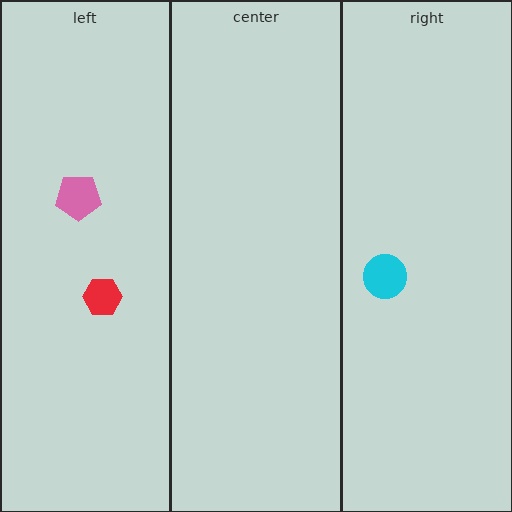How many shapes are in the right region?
1.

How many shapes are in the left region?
2.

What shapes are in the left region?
The red hexagon, the pink pentagon.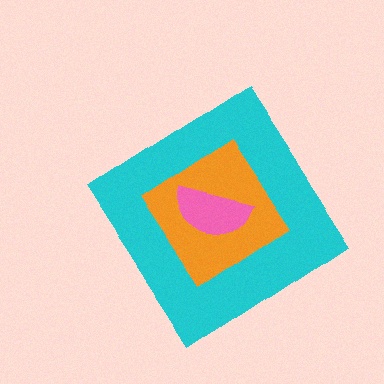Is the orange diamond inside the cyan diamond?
Yes.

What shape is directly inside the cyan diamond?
The orange diamond.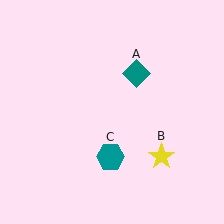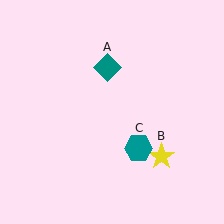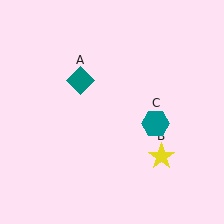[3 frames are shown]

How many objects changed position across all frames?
2 objects changed position: teal diamond (object A), teal hexagon (object C).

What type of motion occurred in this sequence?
The teal diamond (object A), teal hexagon (object C) rotated counterclockwise around the center of the scene.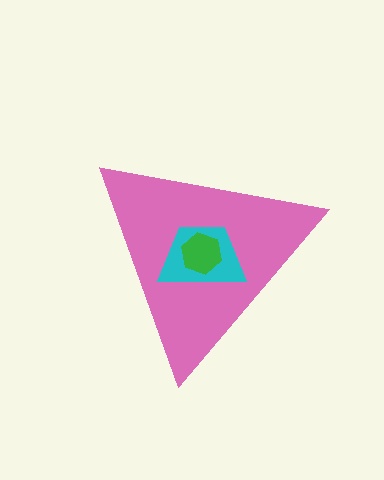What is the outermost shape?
The pink triangle.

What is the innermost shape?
The green hexagon.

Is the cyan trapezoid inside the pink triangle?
Yes.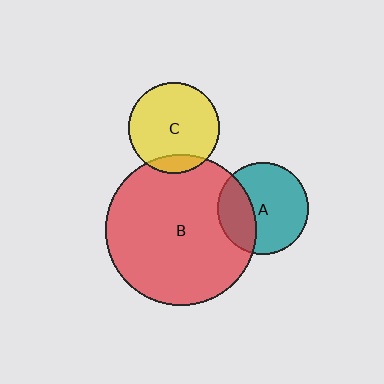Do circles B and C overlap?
Yes.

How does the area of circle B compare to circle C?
Approximately 2.8 times.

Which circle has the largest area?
Circle B (red).